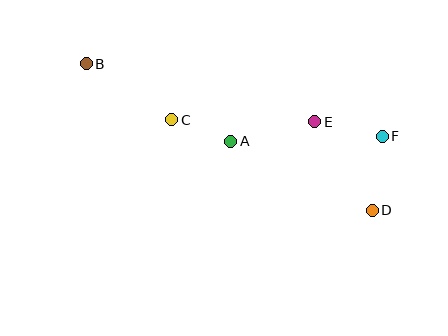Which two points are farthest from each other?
Points B and D are farthest from each other.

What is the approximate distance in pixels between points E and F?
The distance between E and F is approximately 69 pixels.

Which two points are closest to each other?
Points A and C are closest to each other.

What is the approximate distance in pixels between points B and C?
The distance between B and C is approximately 102 pixels.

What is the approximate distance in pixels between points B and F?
The distance between B and F is approximately 305 pixels.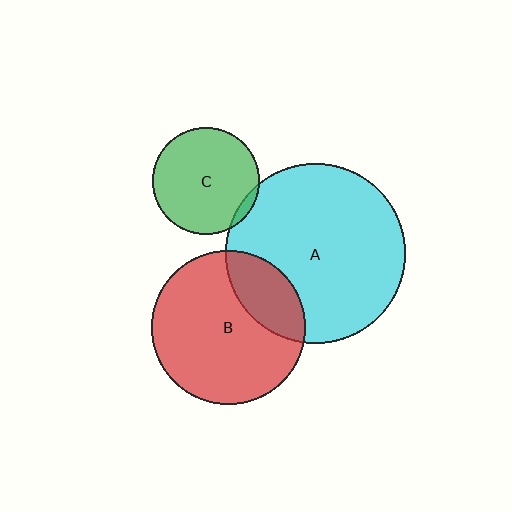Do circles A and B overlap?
Yes.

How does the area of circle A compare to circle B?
Approximately 1.4 times.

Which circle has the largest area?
Circle A (cyan).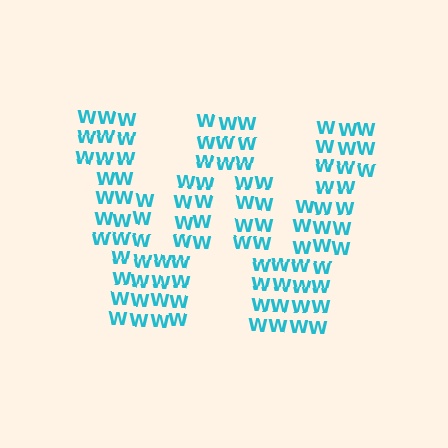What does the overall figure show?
The overall figure shows the letter W.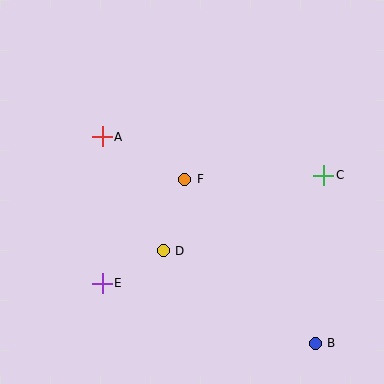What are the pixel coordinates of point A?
Point A is at (102, 137).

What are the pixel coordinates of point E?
Point E is at (102, 283).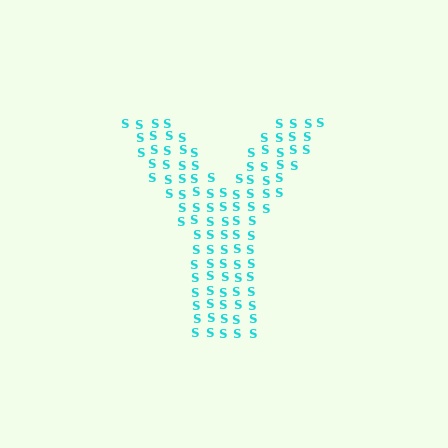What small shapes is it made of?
It is made of small letter S's.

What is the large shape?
The large shape is the letter Y.